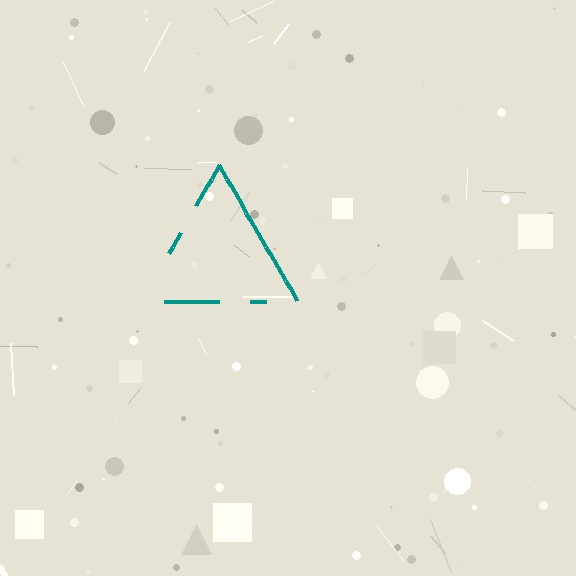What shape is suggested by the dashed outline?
The dashed outline suggests a triangle.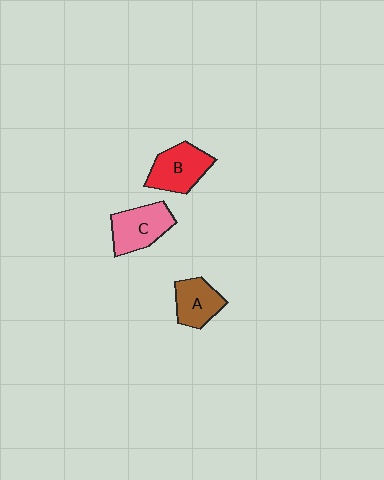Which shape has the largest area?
Shape C (pink).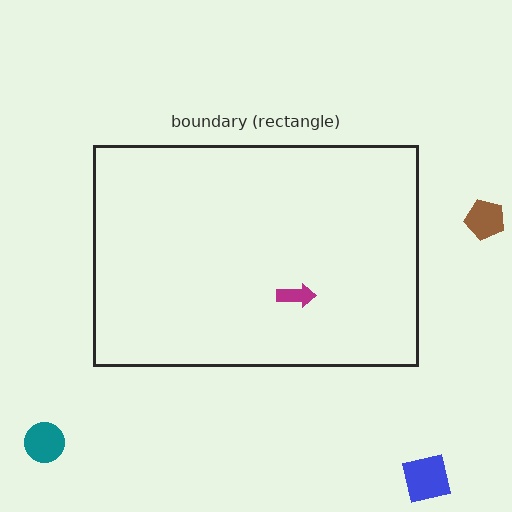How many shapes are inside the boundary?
1 inside, 3 outside.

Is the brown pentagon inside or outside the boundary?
Outside.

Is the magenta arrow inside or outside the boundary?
Inside.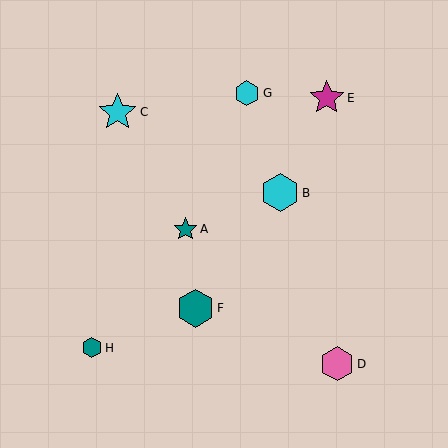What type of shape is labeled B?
Shape B is a cyan hexagon.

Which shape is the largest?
The teal hexagon (labeled F) is the largest.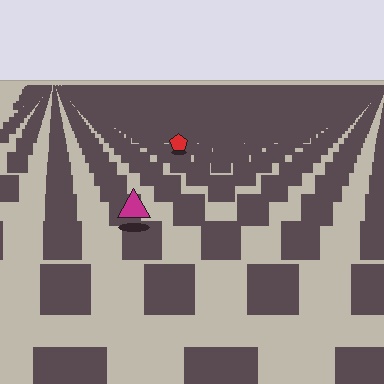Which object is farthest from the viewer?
The red pentagon is farthest from the viewer. It appears smaller and the ground texture around it is denser.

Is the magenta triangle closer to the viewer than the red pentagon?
Yes. The magenta triangle is closer — you can tell from the texture gradient: the ground texture is coarser near it.